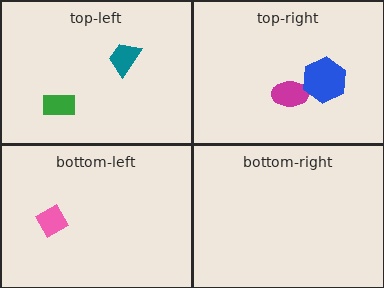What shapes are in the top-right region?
The magenta ellipse, the blue hexagon.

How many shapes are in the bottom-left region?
1.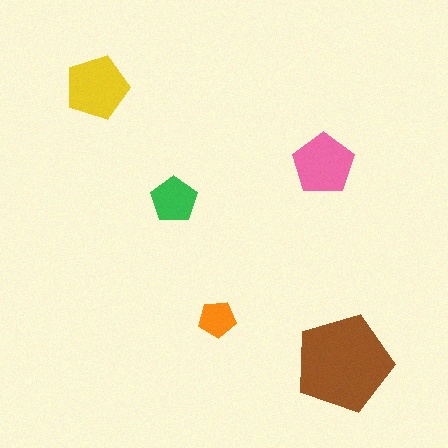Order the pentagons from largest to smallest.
the brown one, the yellow one, the pink one, the green one, the orange one.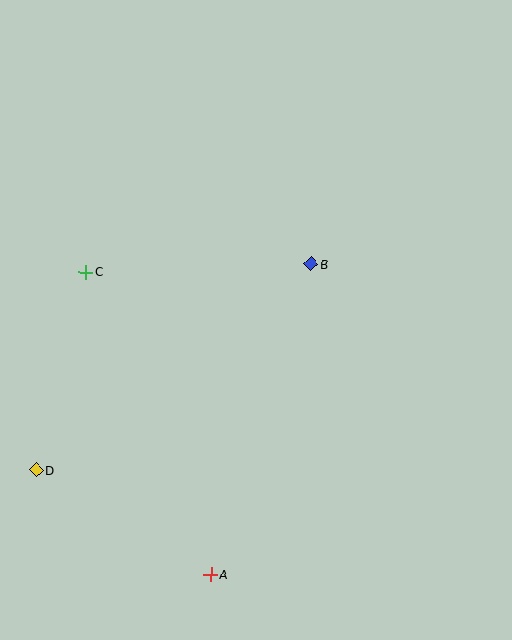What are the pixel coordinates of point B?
Point B is at (311, 264).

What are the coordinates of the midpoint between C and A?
The midpoint between C and A is at (148, 423).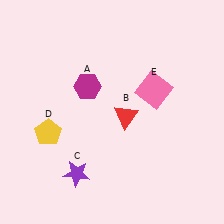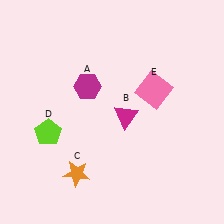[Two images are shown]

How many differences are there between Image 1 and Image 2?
There are 3 differences between the two images.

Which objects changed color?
B changed from red to magenta. C changed from purple to orange. D changed from yellow to lime.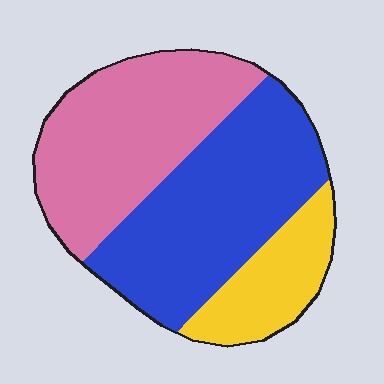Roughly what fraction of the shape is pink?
Pink takes up about two fifths (2/5) of the shape.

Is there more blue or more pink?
Blue.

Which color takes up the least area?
Yellow, at roughly 15%.